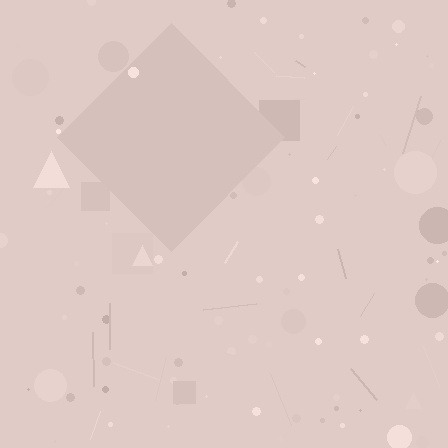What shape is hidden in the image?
A diamond is hidden in the image.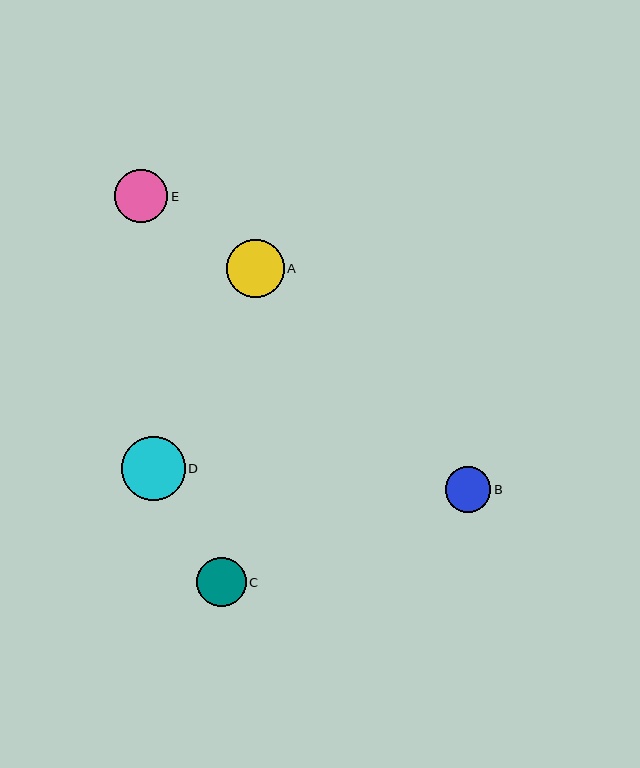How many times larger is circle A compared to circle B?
Circle A is approximately 1.3 times the size of circle B.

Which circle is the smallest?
Circle B is the smallest with a size of approximately 45 pixels.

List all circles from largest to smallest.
From largest to smallest: D, A, E, C, B.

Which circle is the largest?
Circle D is the largest with a size of approximately 64 pixels.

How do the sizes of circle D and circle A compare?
Circle D and circle A are approximately the same size.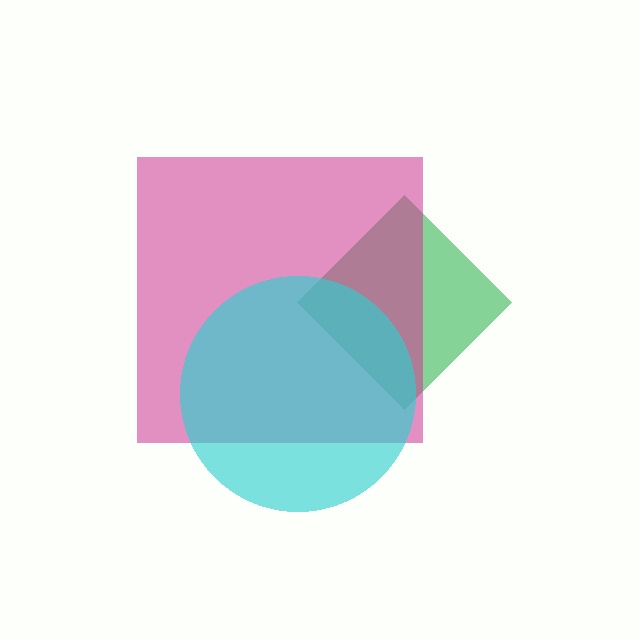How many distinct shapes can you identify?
There are 3 distinct shapes: a green diamond, a magenta square, a cyan circle.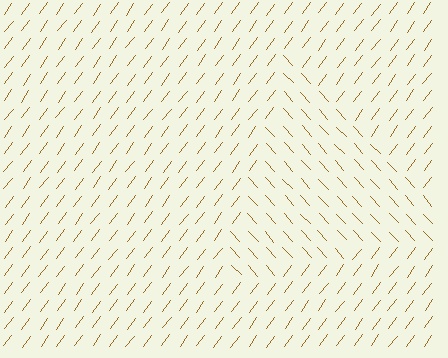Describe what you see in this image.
The image is filled with small brown line segments. A triangle region in the image has lines oriented differently from the surrounding lines, creating a visible texture boundary.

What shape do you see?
I see a triangle.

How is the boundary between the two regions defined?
The boundary is defined purely by a change in line orientation (approximately 79 degrees difference). All lines are the same color and thickness.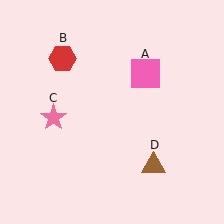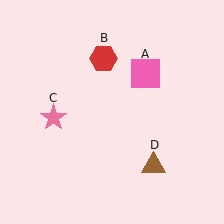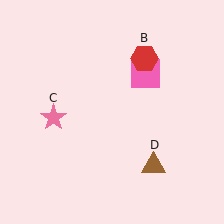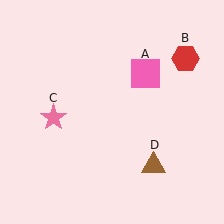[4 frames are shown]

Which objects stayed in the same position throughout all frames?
Pink square (object A) and pink star (object C) and brown triangle (object D) remained stationary.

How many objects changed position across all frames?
1 object changed position: red hexagon (object B).